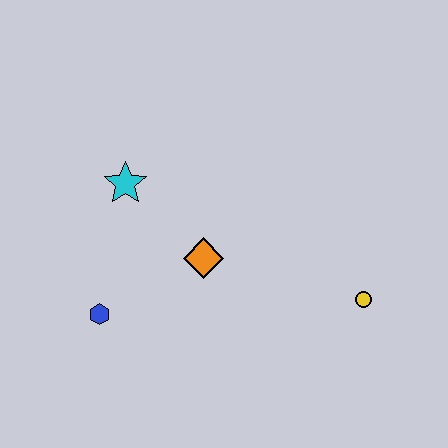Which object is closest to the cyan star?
The orange diamond is closest to the cyan star.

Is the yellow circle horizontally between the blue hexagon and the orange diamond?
No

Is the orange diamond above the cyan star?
No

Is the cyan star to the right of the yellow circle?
No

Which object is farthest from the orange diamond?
The yellow circle is farthest from the orange diamond.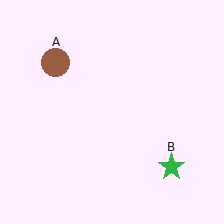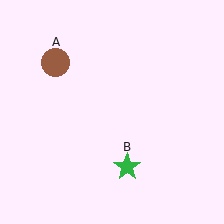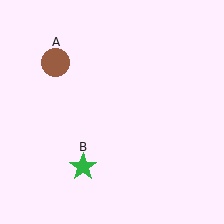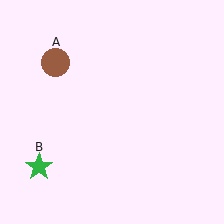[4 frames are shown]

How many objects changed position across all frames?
1 object changed position: green star (object B).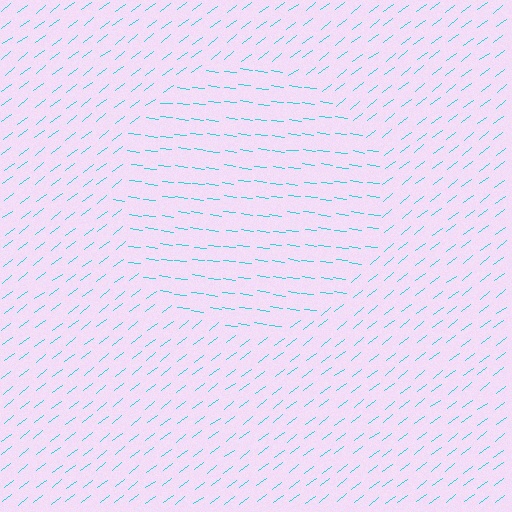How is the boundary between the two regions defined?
The boundary is defined purely by a change in line orientation (approximately 45 degrees difference). All lines are the same color and thickness.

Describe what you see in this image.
The image is filled with small cyan line segments. A circle region in the image has lines oriented differently from the surrounding lines, creating a visible texture boundary.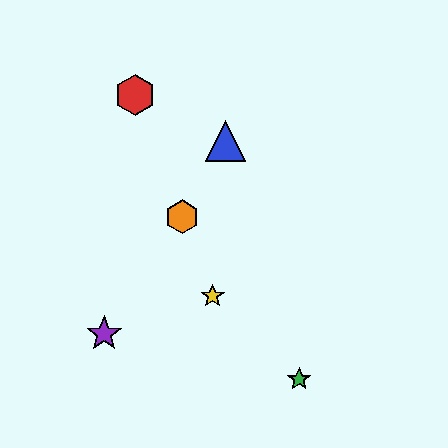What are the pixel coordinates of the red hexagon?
The red hexagon is at (135, 95).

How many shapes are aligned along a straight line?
3 shapes (the red hexagon, the yellow star, the orange hexagon) are aligned along a straight line.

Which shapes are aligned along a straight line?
The red hexagon, the yellow star, the orange hexagon are aligned along a straight line.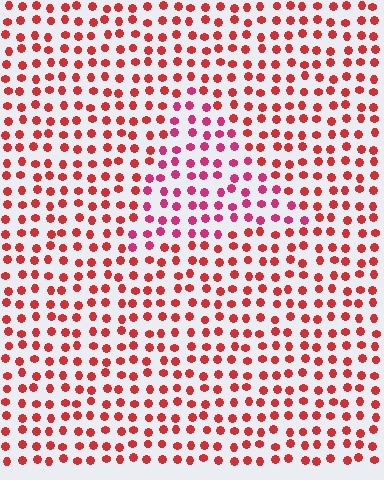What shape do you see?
I see a triangle.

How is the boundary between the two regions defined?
The boundary is defined purely by a slight shift in hue (about 26 degrees). Spacing, size, and orientation are identical on both sides.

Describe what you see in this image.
The image is filled with small red elements in a uniform arrangement. A triangle-shaped region is visible where the elements are tinted to a slightly different hue, forming a subtle color boundary.